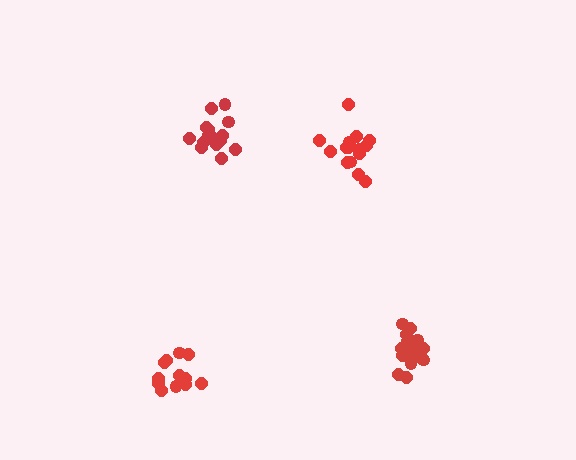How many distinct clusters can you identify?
There are 4 distinct clusters.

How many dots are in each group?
Group 1: 15 dots, Group 2: 17 dots, Group 3: 15 dots, Group 4: 13 dots (60 total).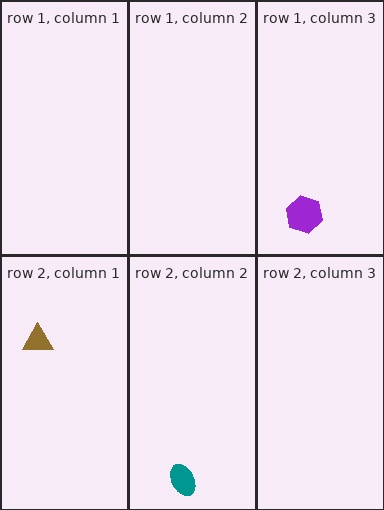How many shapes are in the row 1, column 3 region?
1.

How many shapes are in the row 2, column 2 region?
1.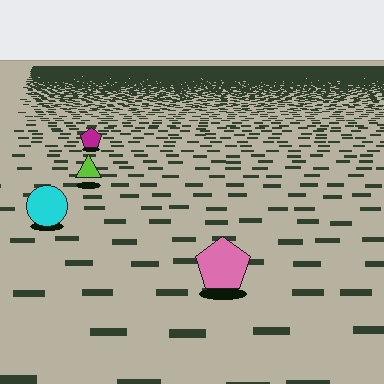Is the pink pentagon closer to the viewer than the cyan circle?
Yes. The pink pentagon is closer — you can tell from the texture gradient: the ground texture is coarser near it.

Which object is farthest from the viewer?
The magenta pentagon is farthest from the viewer. It appears smaller and the ground texture around it is denser.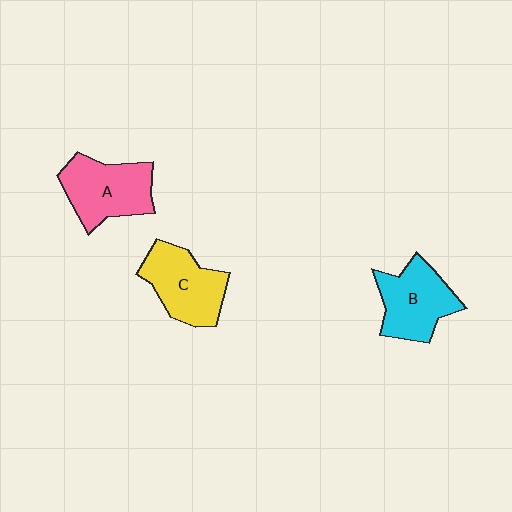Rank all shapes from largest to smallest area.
From largest to smallest: A (pink), C (yellow), B (cyan).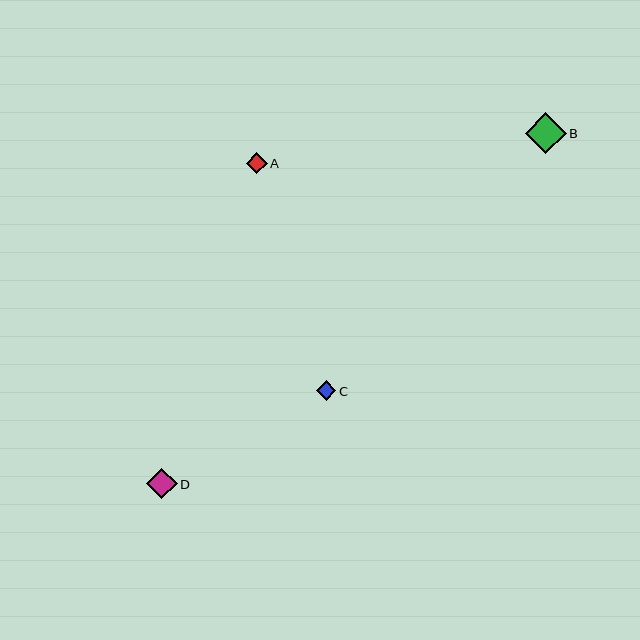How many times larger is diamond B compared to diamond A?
Diamond B is approximately 2.0 times the size of diamond A.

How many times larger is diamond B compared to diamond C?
Diamond B is approximately 2.1 times the size of diamond C.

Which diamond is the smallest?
Diamond C is the smallest with a size of approximately 19 pixels.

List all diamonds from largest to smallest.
From largest to smallest: B, D, A, C.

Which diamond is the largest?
Diamond B is the largest with a size of approximately 41 pixels.